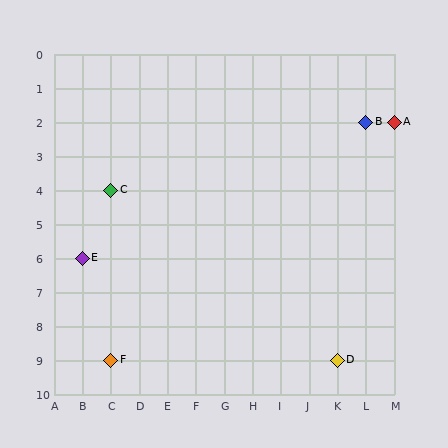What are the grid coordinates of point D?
Point D is at grid coordinates (K, 9).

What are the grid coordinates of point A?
Point A is at grid coordinates (M, 2).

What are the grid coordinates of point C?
Point C is at grid coordinates (C, 4).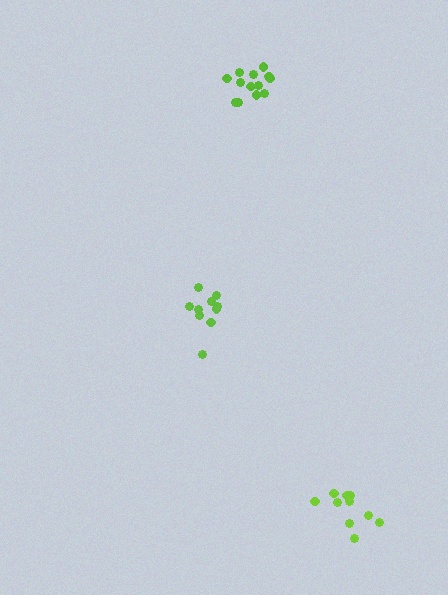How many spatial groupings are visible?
There are 3 spatial groupings.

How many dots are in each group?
Group 1: 13 dots, Group 2: 10 dots, Group 3: 10 dots (33 total).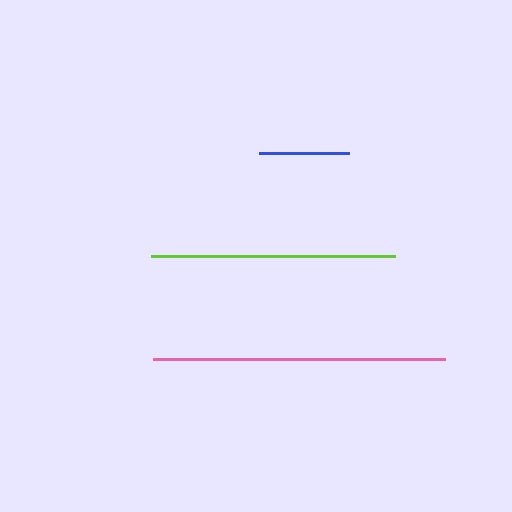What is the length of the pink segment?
The pink segment is approximately 292 pixels long.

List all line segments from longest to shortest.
From longest to shortest: pink, lime, blue.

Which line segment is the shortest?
The blue line is the shortest at approximately 90 pixels.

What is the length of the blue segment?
The blue segment is approximately 90 pixels long.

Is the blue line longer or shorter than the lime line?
The lime line is longer than the blue line.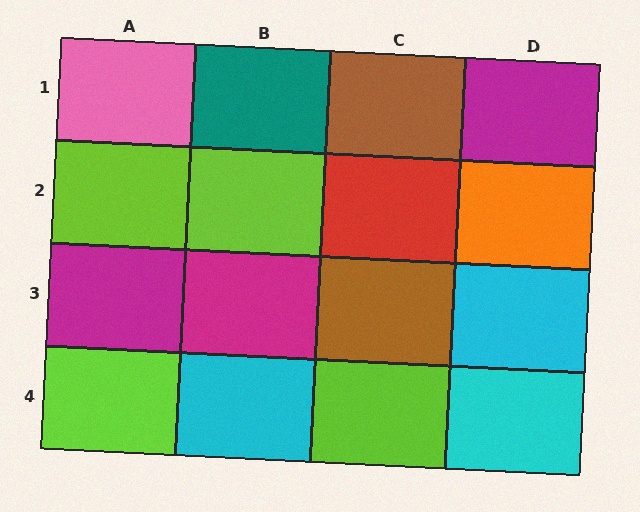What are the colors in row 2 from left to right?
Lime, lime, red, orange.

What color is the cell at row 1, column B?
Teal.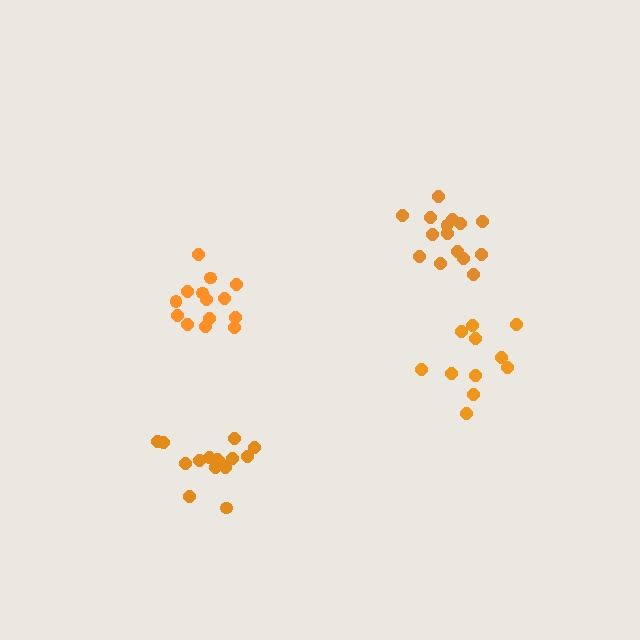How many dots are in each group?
Group 1: 11 dots, Group 2: 15 dots, Group 3: 15 dots, Group 4: 14 dots (55 total).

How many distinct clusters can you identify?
There are 4 distinct clusters.